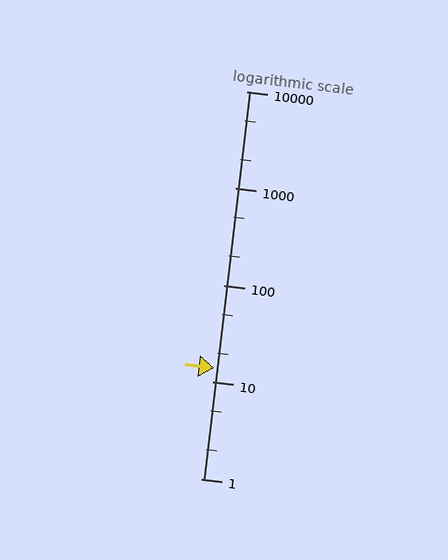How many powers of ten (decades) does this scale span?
The scale spans 4 decades, from 1 to 10000.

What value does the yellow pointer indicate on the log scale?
The pointer indicates approximately 14.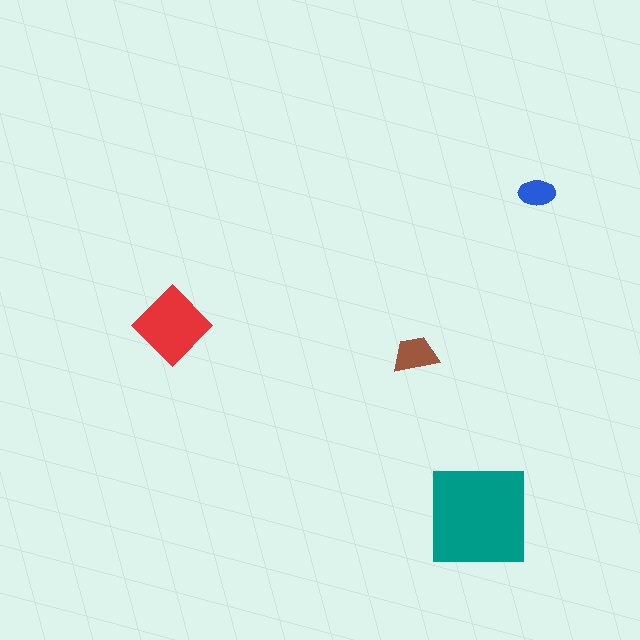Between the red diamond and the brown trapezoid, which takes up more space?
The red diamond.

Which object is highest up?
The blue ellipse is topmost.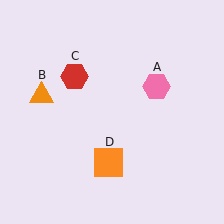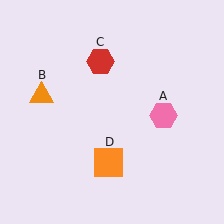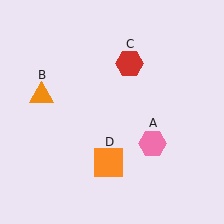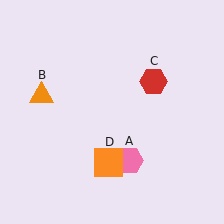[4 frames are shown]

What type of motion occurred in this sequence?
The pink hexagon (object A), red hexagon (object C) rotated clockwise around the center of the scene.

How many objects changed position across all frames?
2 objects changed position: pink hexagon (object A), red hexagon (object C).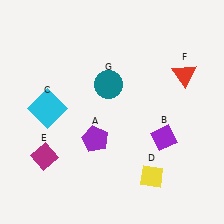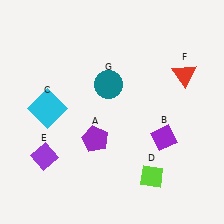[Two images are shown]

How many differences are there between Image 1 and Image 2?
There are 2 differences between the two images.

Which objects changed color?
D changed from yellow to lime. E changed from magenta to purple.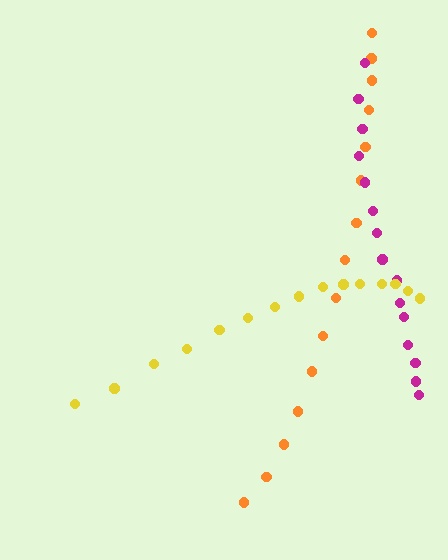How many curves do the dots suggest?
There are 3 distinct paths.